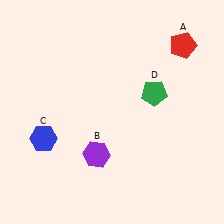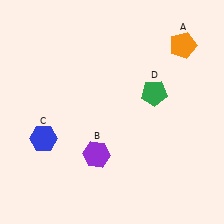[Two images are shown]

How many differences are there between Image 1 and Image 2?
There is 1 difference between the two images.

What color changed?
The pentagon (A) changed from red in Image 1 to orange in Image 2.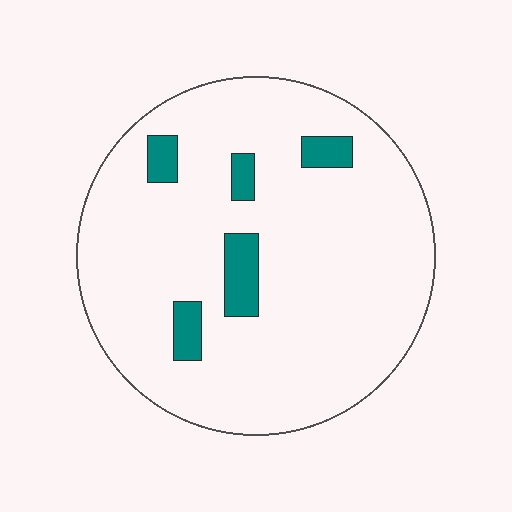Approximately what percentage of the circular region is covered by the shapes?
Approximately 10%.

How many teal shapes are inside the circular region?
5.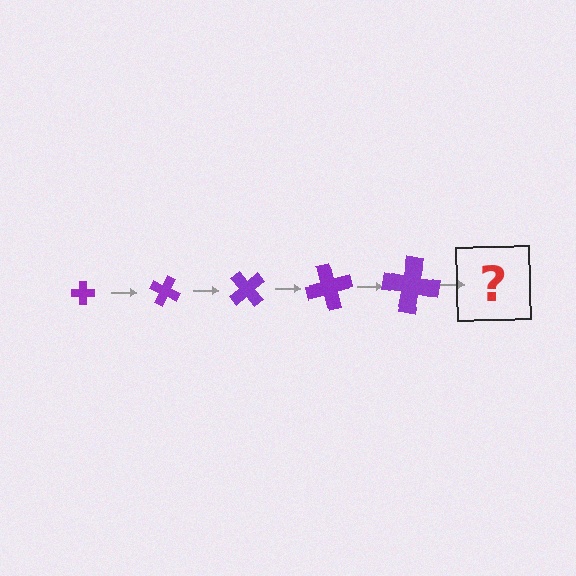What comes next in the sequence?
The next element should be a cross, larger than the previous one and rotated 125 degrees from the start.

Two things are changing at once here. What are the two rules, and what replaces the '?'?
The two rules are that the cross grows larger each step and it rotates 25 degrees each step. The '?' should be a cross, larger than the previous one and rotated 125 degrees from the start.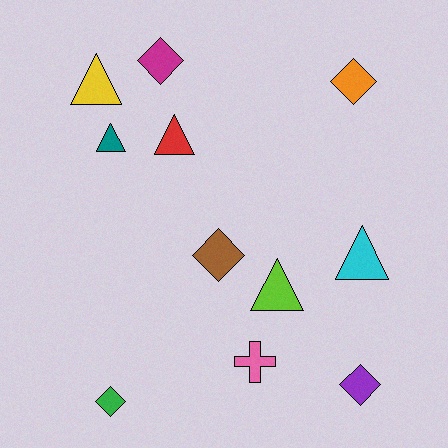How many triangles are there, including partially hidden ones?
There are 5 triangles.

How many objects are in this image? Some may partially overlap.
There are 11 objects.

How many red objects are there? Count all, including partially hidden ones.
There is 1 red object.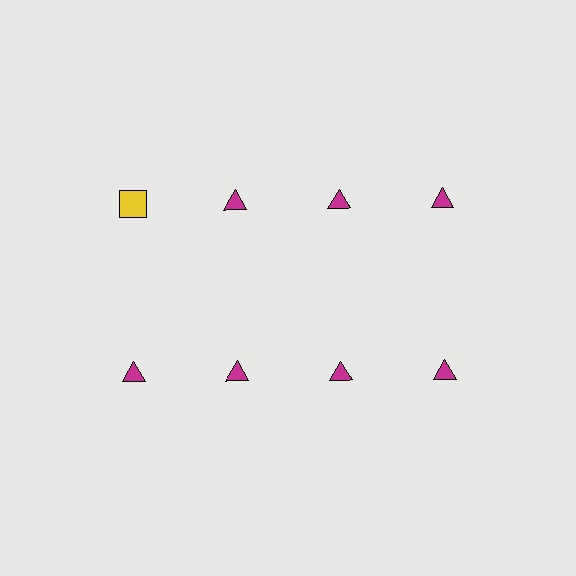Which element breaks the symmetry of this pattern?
The yellow square in the top row, leftmost column breaks the symmetry. All other shapes are magenta triangles.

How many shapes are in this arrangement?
There are 8 shapes arranged in a grid pattern.